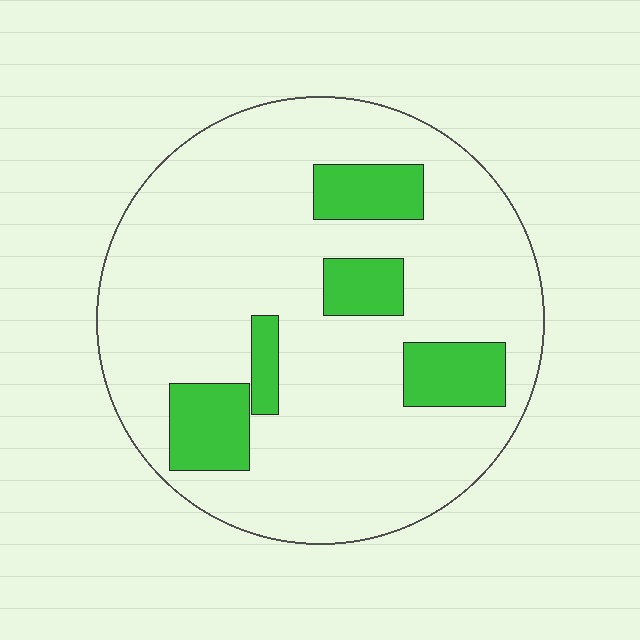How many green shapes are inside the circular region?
5.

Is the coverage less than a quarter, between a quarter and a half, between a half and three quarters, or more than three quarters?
Less than a quarter.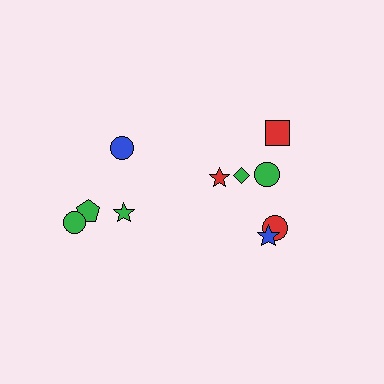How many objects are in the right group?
There are 6 objects.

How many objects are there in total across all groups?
There are 10 objects.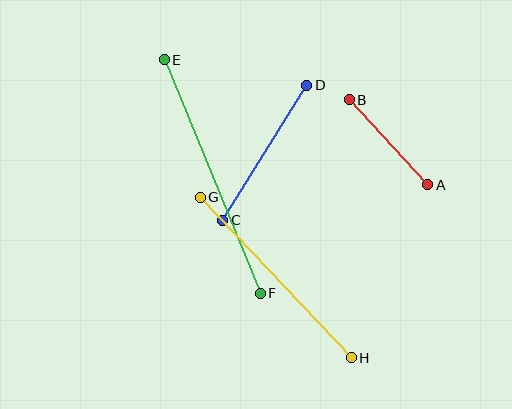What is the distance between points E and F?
The distance is approximately 253 pixels.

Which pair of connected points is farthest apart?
Points E and F are farthest apart.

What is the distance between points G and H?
The distance is approximately 221 pixels.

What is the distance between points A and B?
The distance is approximately 115 pixels.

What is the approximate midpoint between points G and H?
The midpoint is at approximately (276, 278) pixels.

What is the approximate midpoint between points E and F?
The midpoint is at approximately (212, 176) pixels.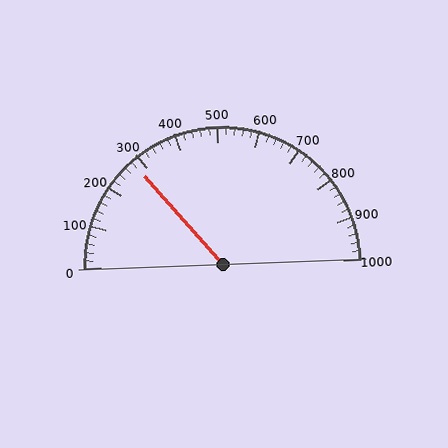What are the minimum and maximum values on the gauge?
The gauge ranges from 0 to 1000.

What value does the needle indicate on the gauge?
The needle indicates approximately 280.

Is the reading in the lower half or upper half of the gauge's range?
The reading is in the lower half of the range (0 to 1000).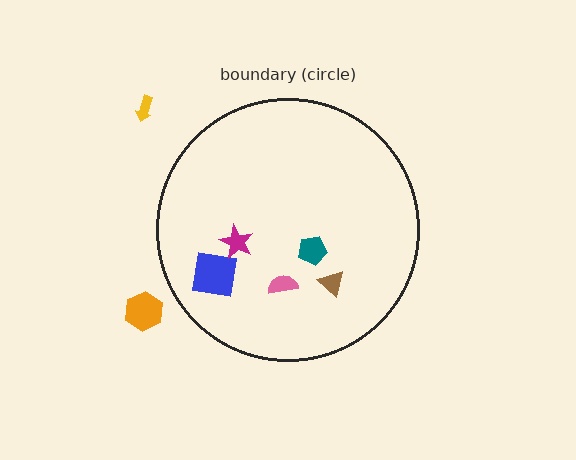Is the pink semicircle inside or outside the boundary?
Inside.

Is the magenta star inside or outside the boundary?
Inside.